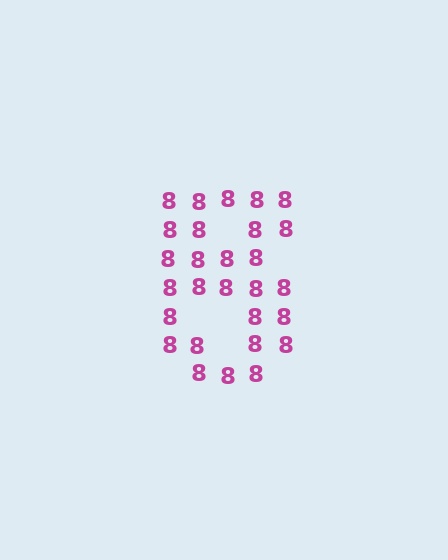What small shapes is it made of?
It is made of small digit 8's.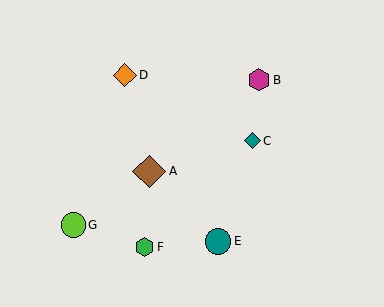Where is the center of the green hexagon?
The center of the green hexagon is at (144, 247).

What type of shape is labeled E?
Shape E is a teal circle.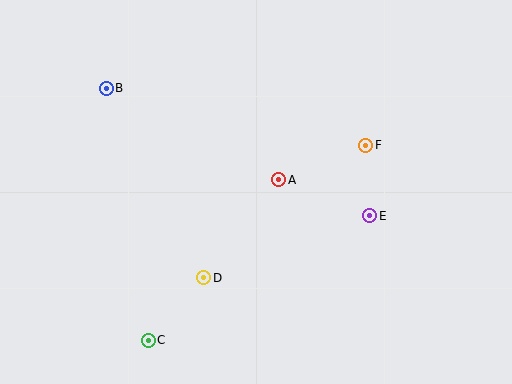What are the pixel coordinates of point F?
Point F is at (366, 145).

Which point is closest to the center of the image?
Point A at (279, 180) is closest to the center.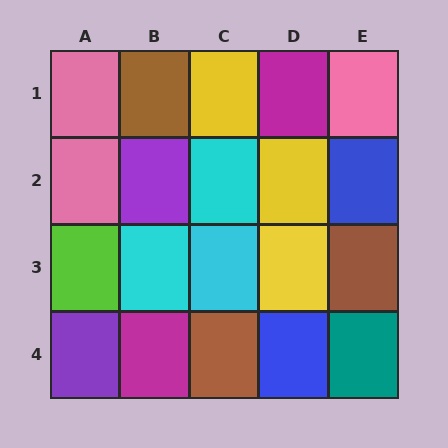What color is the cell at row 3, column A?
Lime.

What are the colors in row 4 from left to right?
Purple, magenta, brown, blue, teal.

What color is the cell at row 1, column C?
Yellow.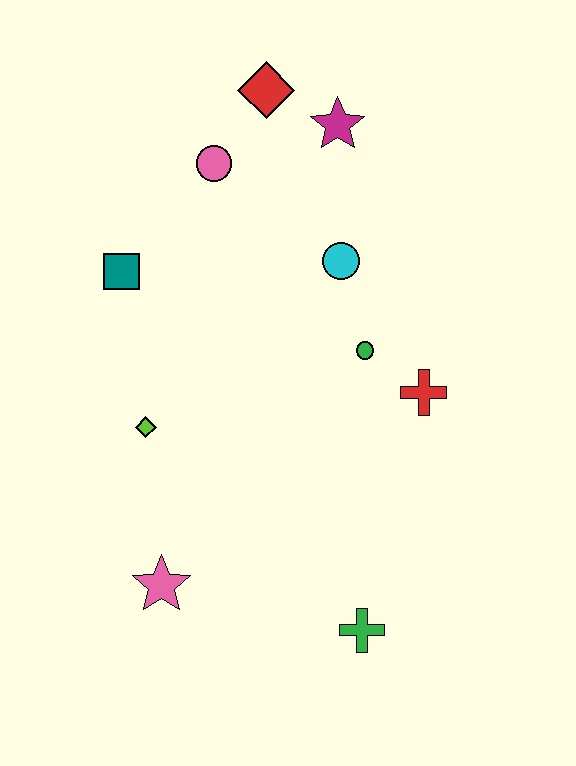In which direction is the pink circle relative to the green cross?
The pink circle is above the green cross.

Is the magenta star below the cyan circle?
No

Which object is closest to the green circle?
The red cross is closest to the green circle.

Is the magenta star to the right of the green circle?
No